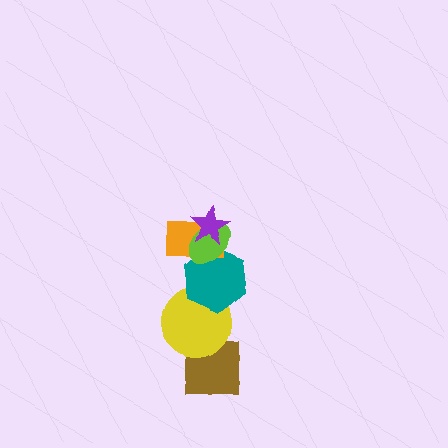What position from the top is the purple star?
The purple star is 1st from the top.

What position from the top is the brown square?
The brown square is 6th from the top.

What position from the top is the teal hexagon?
The teal hexagon is 4th from the top.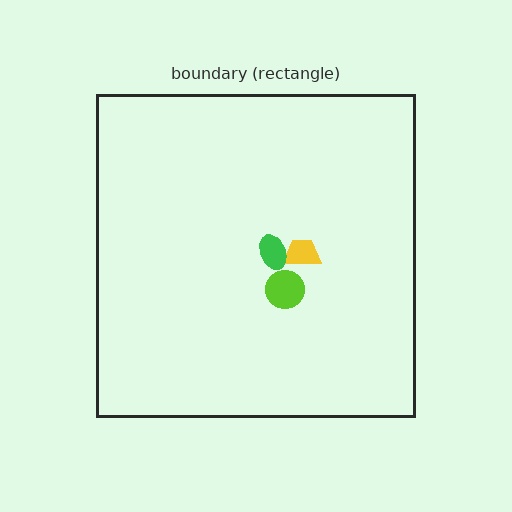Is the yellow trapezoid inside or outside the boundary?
Inside.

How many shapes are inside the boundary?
3 inside, 0 outside.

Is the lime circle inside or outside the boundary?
Inside.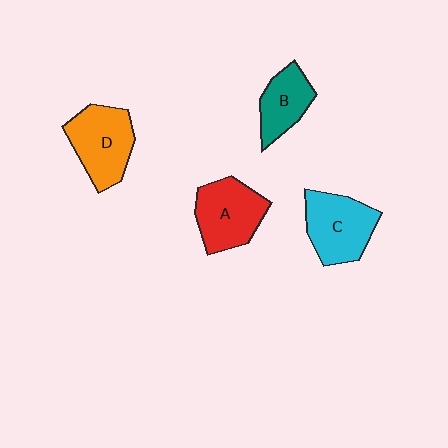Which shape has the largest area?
Shape D (orange).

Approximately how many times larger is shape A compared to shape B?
Approximately 1.4 times.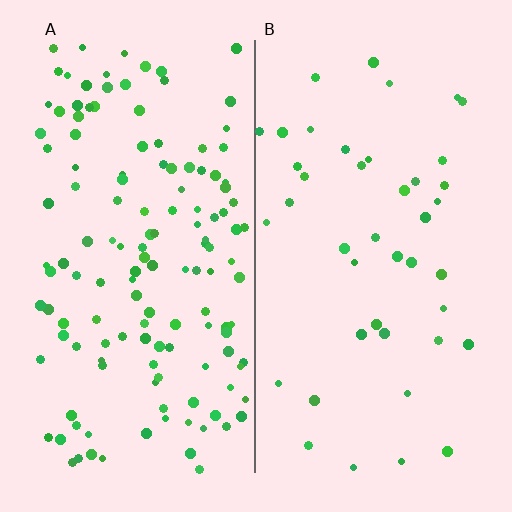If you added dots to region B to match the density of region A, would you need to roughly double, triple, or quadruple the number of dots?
Approximately triple.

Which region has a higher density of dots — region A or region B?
A (the left).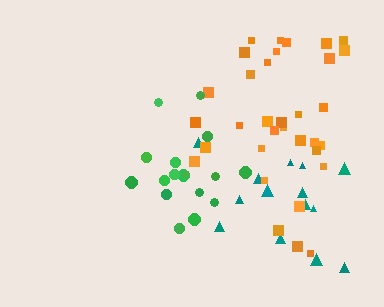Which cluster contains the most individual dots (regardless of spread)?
Orange (33).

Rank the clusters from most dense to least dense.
green, teal, orange.